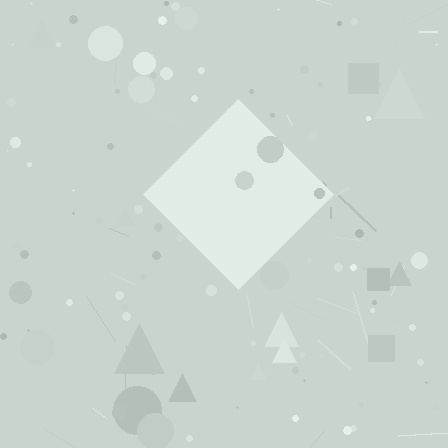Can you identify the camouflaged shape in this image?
The camouflaged shape is a diamond.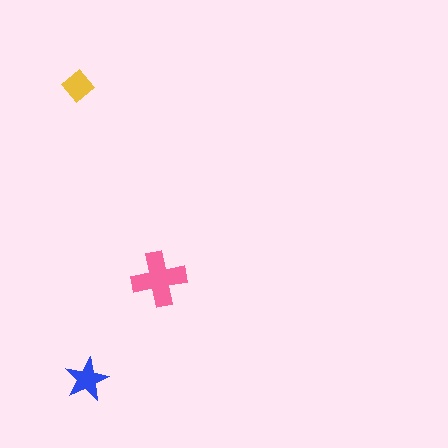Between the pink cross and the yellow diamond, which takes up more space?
The pink cross.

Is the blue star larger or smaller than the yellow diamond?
Larger.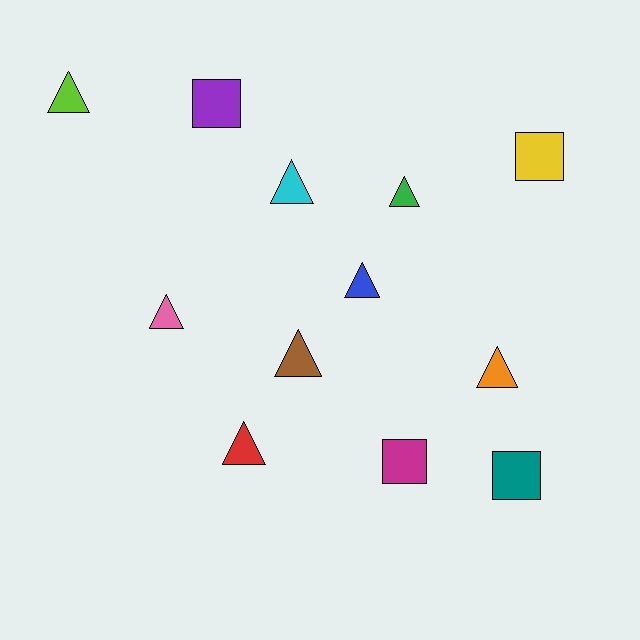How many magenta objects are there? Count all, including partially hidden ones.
There is 1 magenta object.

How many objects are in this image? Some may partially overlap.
There are 12 objects.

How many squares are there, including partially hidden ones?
There are 4 squares.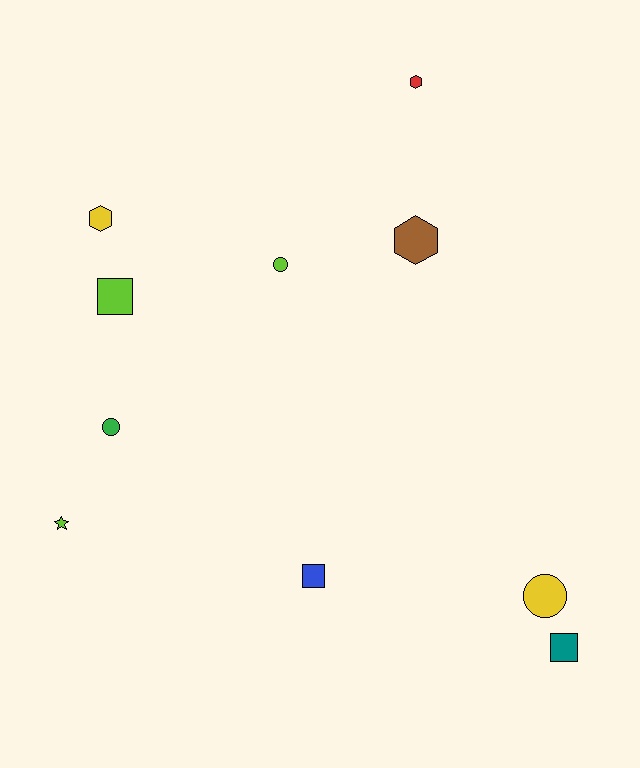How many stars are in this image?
There is 1 star.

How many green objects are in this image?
There is 1 green object.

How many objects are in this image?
There are 10 objects.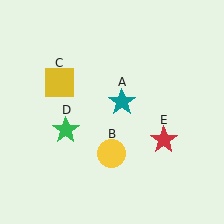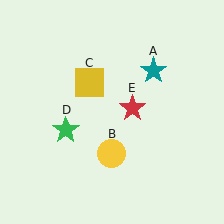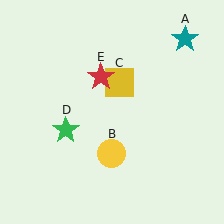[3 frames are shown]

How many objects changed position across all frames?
3 objects changed position: teal star (object A), yellow square (object C), red star (object E).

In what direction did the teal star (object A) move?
The teal star (object A) moved up and to the right.